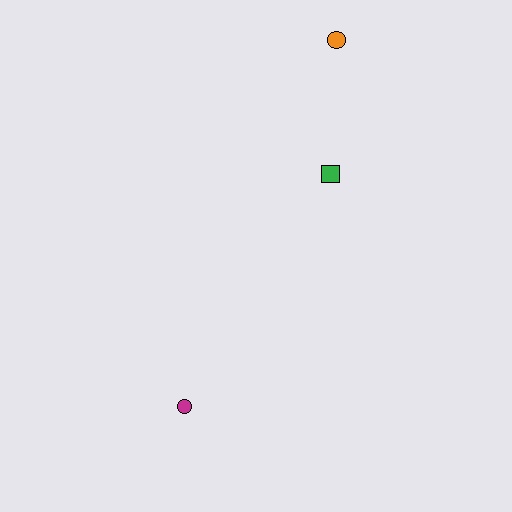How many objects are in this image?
There are 3 objects.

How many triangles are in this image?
There are no triangles.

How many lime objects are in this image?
There are no lime objects.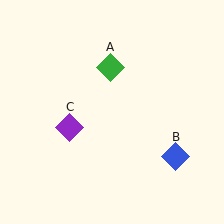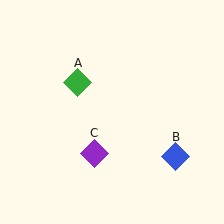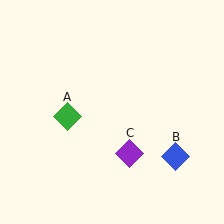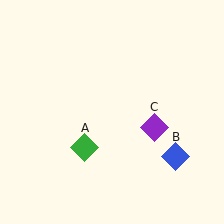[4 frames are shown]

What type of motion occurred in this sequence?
The green diamond (object A), purple diamond (object C) rotated counterclockwise around the center of the scene.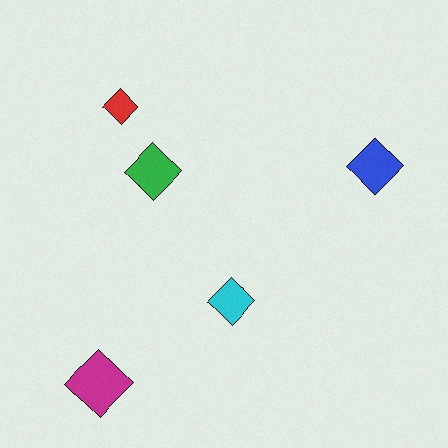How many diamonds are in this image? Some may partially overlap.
There are 5 diamonds.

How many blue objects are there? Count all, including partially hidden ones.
There is 1 blue object.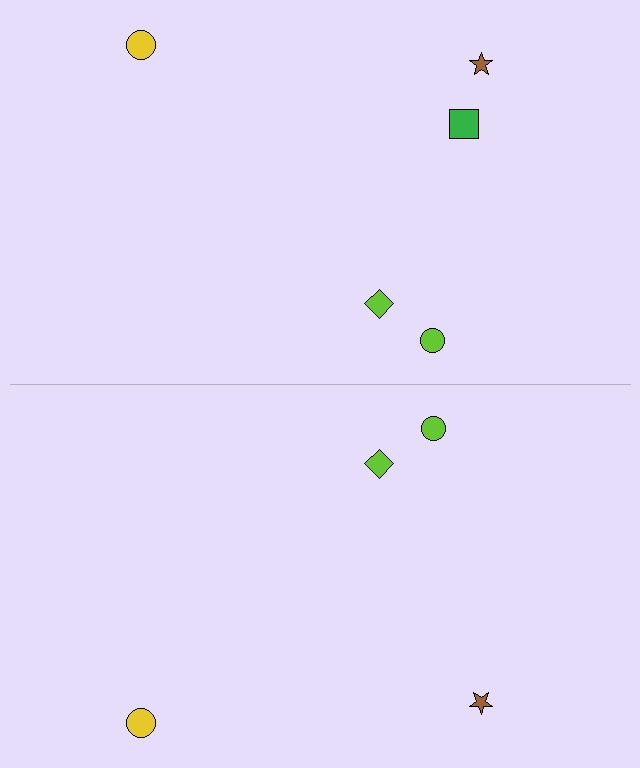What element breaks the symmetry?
A green square is missing from the bottom side.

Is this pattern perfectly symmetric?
No, the pattern is not perfectly symmetric. A green square is missing from the bottom side.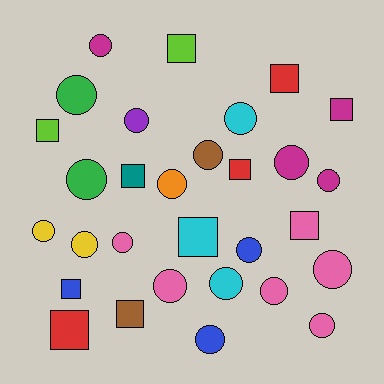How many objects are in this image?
There are 30 objects.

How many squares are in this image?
There are 11 squares.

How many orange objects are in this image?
There is 1 orange object.